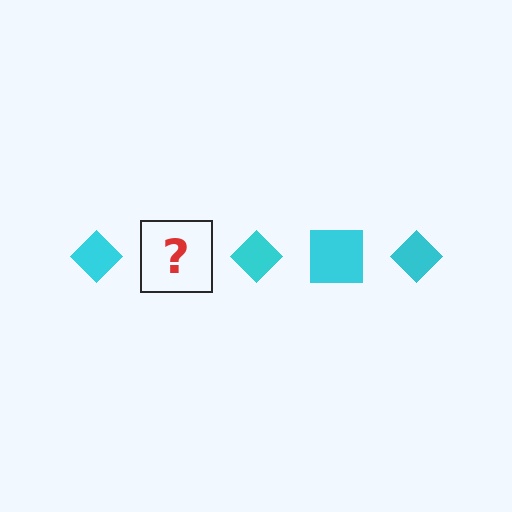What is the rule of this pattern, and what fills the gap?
The rule is that the pattern cycles through diamond, square shapes in cyan. The gap should be filled with a cyan square.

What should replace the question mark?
The question mark should be replaced with a cyan square.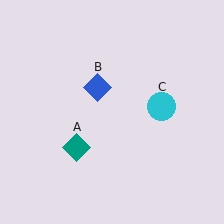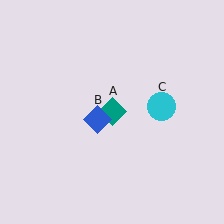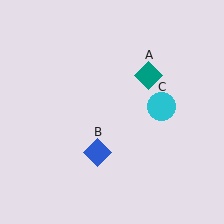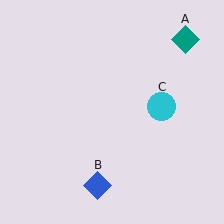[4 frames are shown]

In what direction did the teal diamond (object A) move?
The teal diamond (object A) moved up and to the right.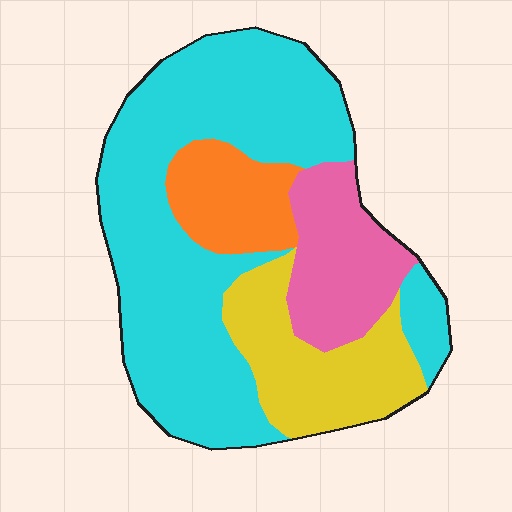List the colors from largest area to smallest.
From largest to smallest: cyan, yellow, pink, orange.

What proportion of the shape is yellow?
Yellow covers 18% of the shape.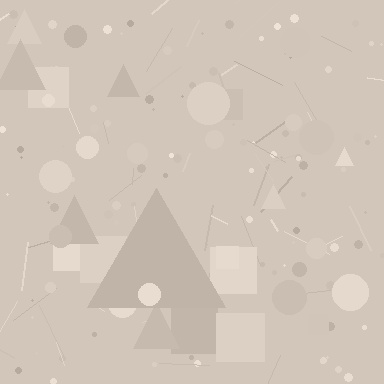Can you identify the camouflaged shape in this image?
The camouflaged shape is a triangle.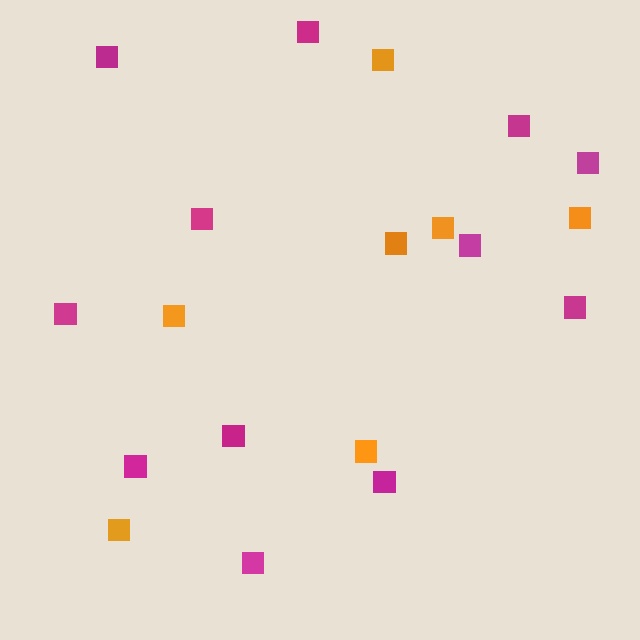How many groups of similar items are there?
There are 2 groups: one group of orange squares (7) and one group of magenta squares (12).